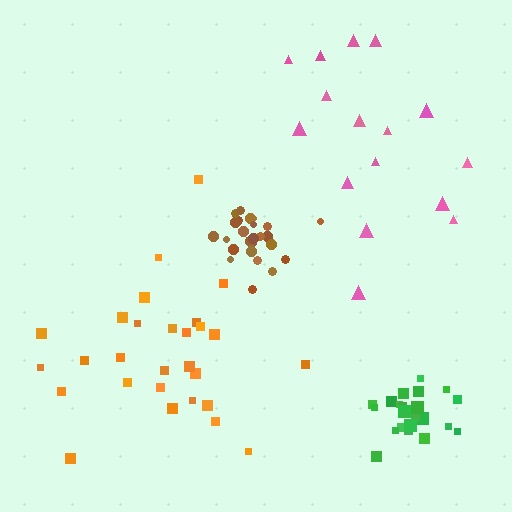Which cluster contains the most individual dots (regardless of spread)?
Orange (28).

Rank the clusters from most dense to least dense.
brown, green, orange, pink.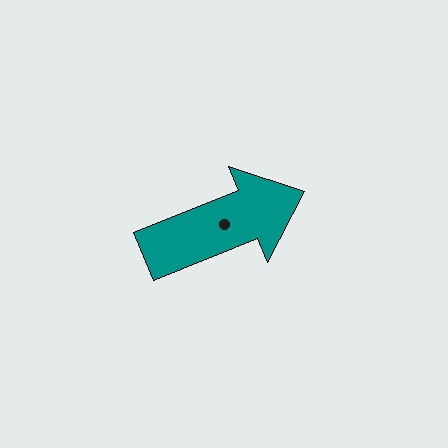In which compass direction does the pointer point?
East.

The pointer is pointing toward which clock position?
Roughly 2 o'clock.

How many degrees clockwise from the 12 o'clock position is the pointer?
Approximately 68 degrees.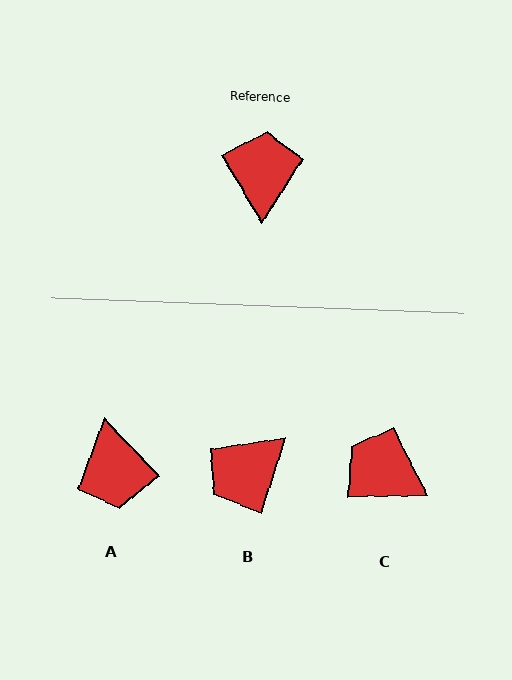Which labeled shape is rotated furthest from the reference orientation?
A, about 168 degrees away.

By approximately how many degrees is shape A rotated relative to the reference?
Approximately 168 degrees clockwise.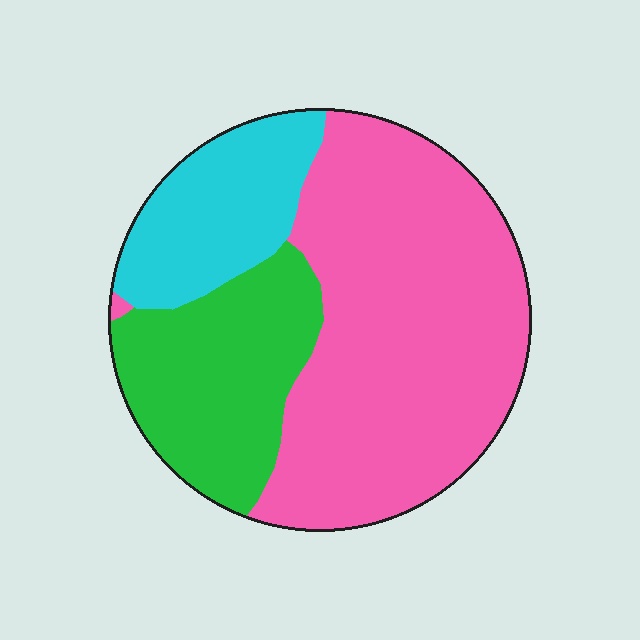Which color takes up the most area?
Pink, at roughly 55%.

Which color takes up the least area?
Cyan, at roughly 20%.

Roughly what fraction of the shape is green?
Green covers roughly 25% of the shape.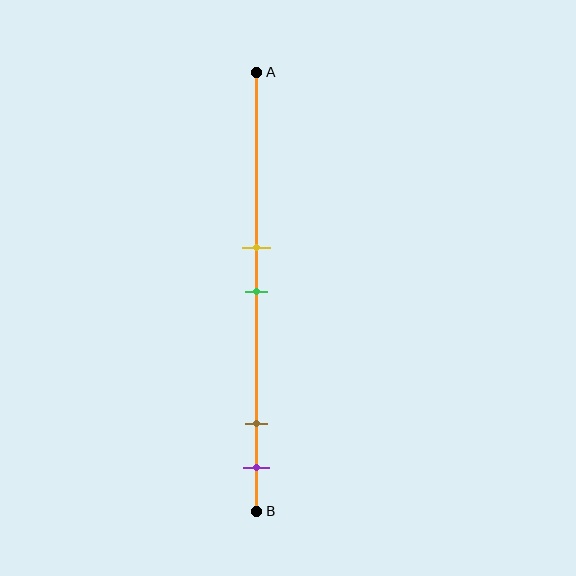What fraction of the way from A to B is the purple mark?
The purple mark is approximately 90% (0.9) of the way from A to B.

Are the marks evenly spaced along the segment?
No, the marks are not evenly spaced.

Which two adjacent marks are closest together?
The yellow and green marks are the closest adjacent pair.